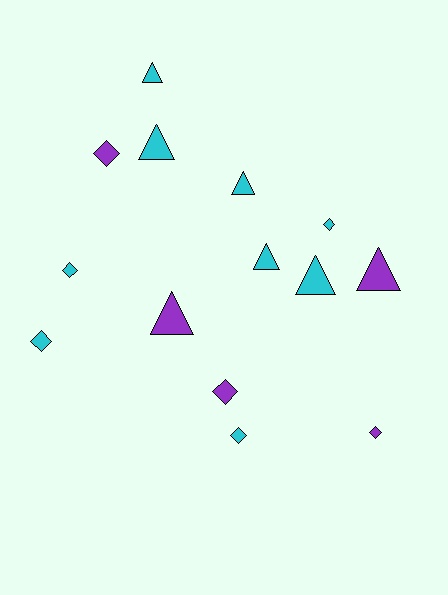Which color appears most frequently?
Cyan, with 9 objects.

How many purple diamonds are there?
There are 3 purple diamonds.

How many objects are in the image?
There are 14 objects.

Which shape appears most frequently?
Diamond, with 7 objects.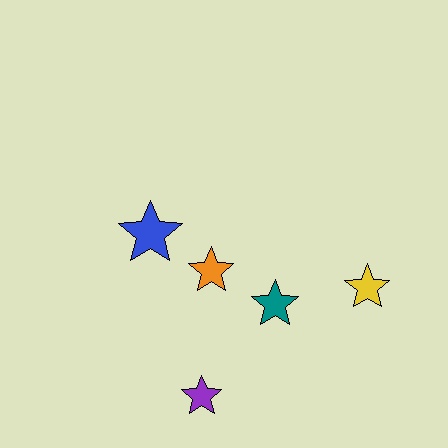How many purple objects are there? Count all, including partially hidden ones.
There is 1 purple object.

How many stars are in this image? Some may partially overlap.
There are 5 stars.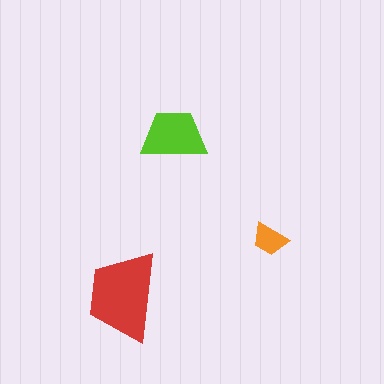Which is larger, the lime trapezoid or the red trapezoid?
The red one.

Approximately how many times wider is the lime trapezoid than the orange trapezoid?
About 2 times wider.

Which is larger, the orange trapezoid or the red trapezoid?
The red one.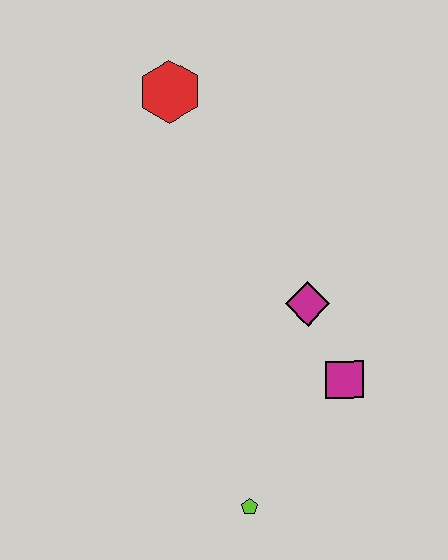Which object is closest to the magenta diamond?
The magenta square is closest to the magenta diamond.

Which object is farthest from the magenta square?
The red hexagon is farthest from the magenta square.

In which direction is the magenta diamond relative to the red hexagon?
The magenta diamond is below the red hexagon.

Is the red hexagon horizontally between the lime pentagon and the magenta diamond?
No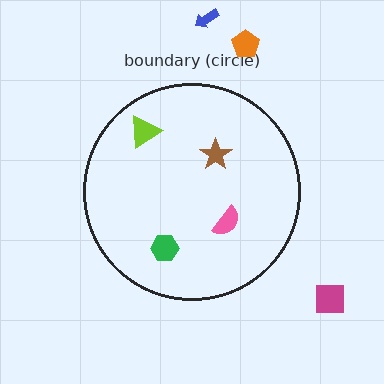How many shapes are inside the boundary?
4 inside, 3 outside.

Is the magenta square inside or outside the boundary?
Outside.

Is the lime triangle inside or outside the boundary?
Inside.